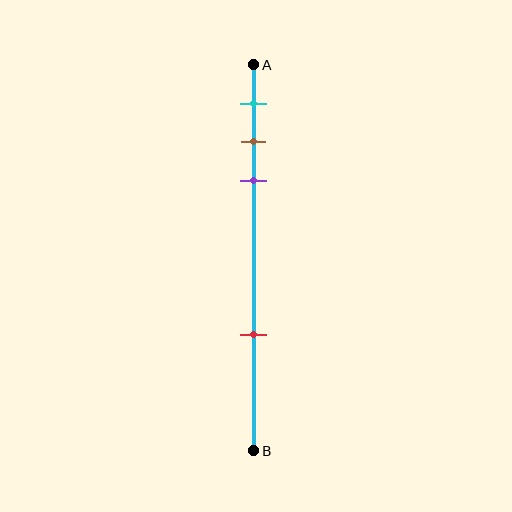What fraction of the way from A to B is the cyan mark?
The cyan mark is approximately 10% (0.1) of the way from A to B.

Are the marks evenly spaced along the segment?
No, the marks are not evenly spaced.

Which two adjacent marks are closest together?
The brown and purple marks are the closest adjacent pair.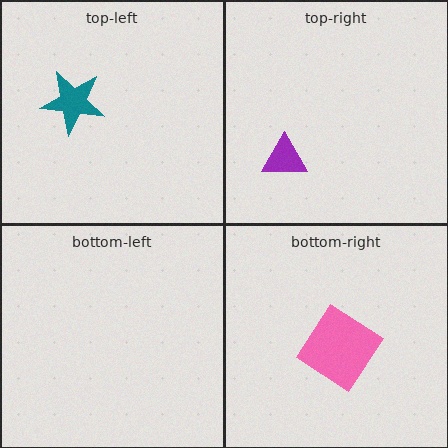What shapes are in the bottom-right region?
The pink diamond.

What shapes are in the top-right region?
The purple triangle.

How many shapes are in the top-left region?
1.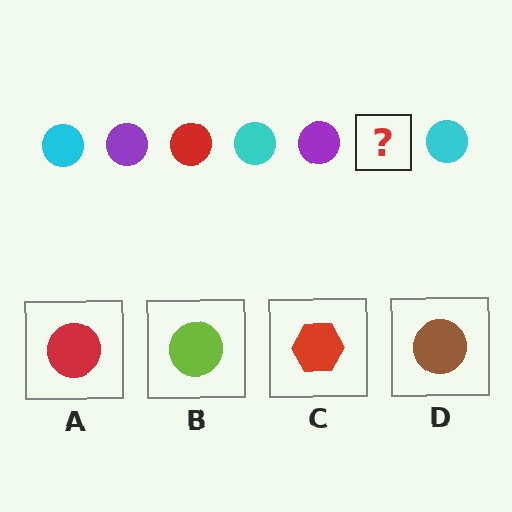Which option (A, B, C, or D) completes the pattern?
A.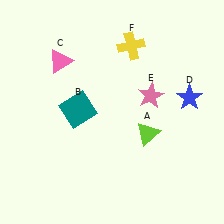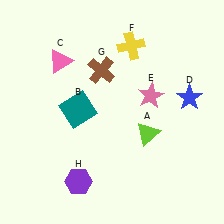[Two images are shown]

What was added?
A brown cross (G), a purple hexagon (H) were added in Image 2.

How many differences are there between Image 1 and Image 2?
There are 2 differences between the two images.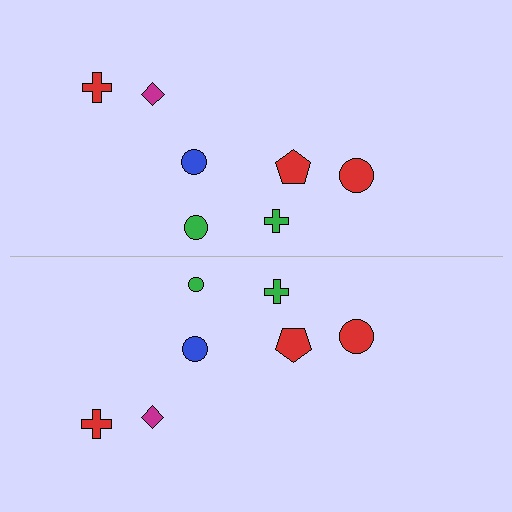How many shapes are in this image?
There are 14 shapes in this image.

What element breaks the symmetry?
The green circle on the bottom side has a different size than its mirror counterpart.